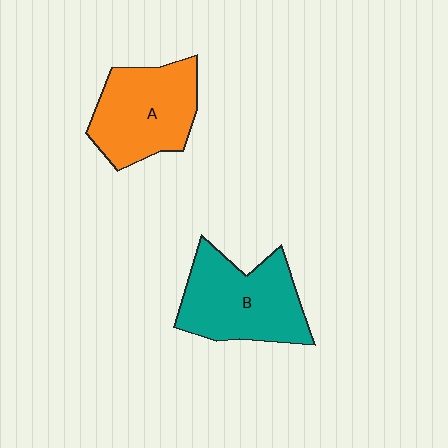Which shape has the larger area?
Shape B (teal).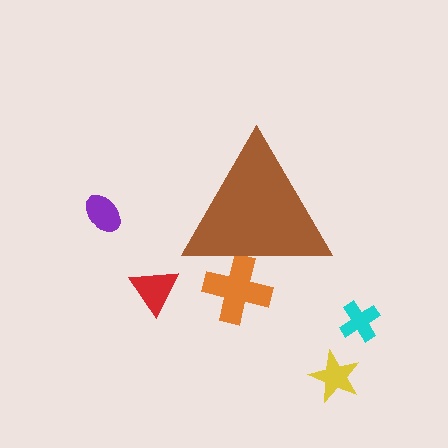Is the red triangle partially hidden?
No, the red triangle is fully visible.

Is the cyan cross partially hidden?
No, the cyan cross is fully visible.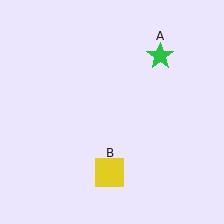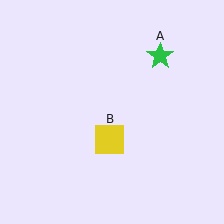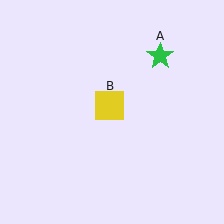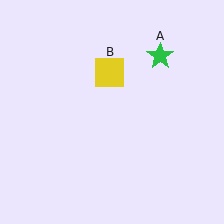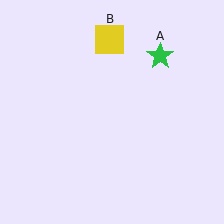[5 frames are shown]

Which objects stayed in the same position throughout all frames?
Green star (object A) remained stationary.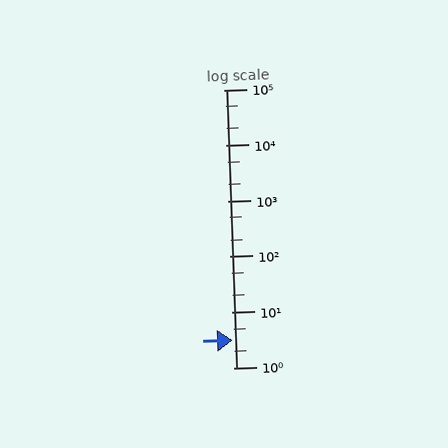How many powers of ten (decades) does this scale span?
The scale spans 5 decades, from 1 to 100000.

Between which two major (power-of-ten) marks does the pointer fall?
The pointer is between 1 and 10.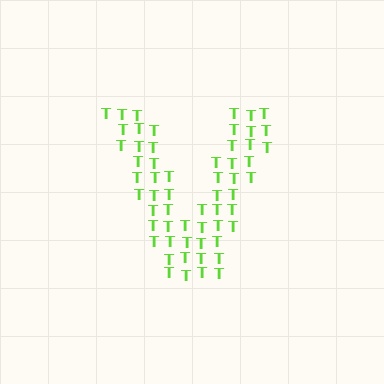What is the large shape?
The large shape is the letter V.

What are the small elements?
The small elements are letter T's.